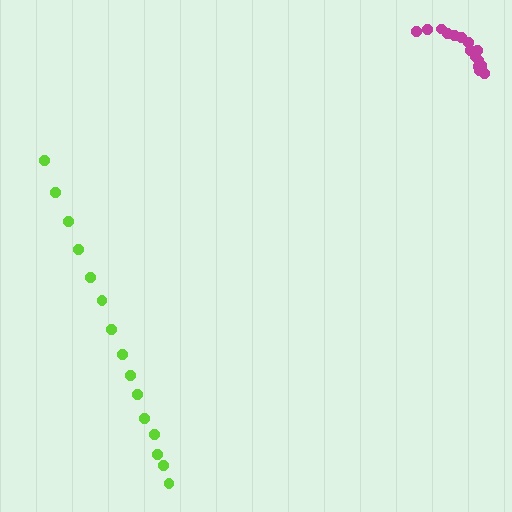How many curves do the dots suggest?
There are 2 distinct paths.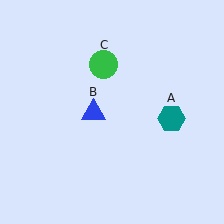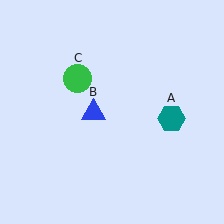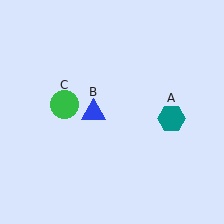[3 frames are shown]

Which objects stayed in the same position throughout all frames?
Teal hexagon (object A) and blue triangle (object B) remained stationary.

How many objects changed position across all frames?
1 object changed position: green circle (object C).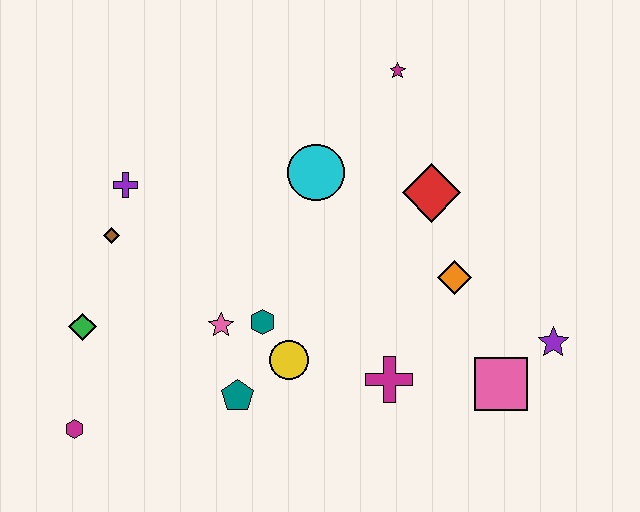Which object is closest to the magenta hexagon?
The green diamond is closest to the magenta hexagon.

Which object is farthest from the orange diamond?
The magenta hexagon is farthest from the orange diamond.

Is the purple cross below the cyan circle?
Yes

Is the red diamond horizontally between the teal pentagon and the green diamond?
No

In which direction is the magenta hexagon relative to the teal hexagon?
The magenta hexagon is to the left of the teal hexagon.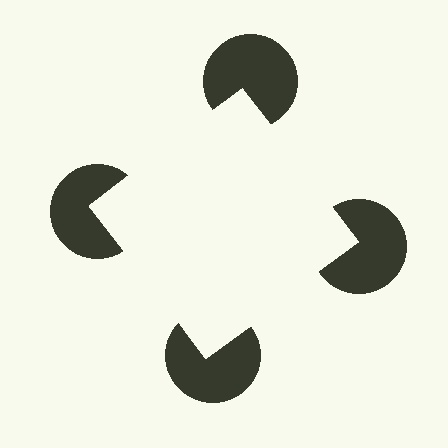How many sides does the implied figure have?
4 sides.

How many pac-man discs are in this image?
There are 4 — one at each vertex of the illusory square.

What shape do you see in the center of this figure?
An illusory square — its edges are inferred from the aligned wedge cuts in the pac-man discs, not physically drawn.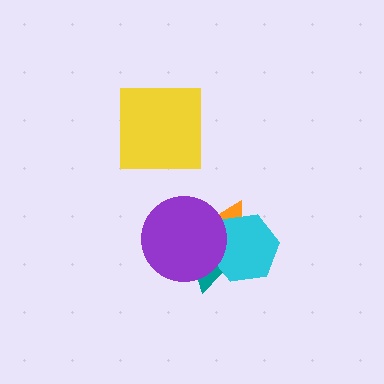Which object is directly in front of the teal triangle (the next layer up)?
The orange triangle is directly in front of the teal triangle.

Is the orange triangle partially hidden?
Yes, it is partially covered by another shape.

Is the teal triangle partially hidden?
Yes, it is partially covered by another shape.